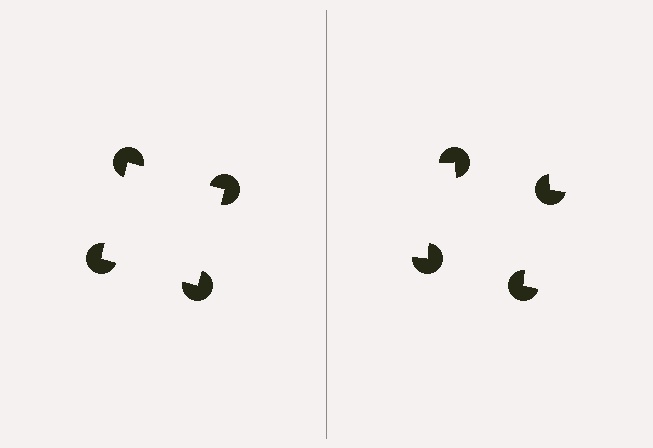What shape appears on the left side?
An illusory square.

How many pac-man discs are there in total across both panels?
8 — 4 on each side.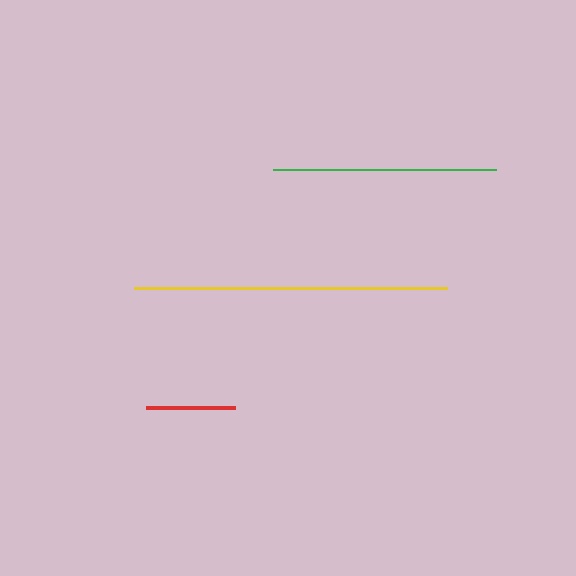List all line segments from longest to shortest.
From longest to shortest: yellow, green, red.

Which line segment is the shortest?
The red line is the shortest at approximately 89 pixels.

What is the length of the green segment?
The green segment is approximately 222 pixels long.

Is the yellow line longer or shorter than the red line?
The yellow line is longer than the red line.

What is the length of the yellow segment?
The yellow segment is approximately 313 pixels long.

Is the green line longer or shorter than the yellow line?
The yellow line is longer than the green line.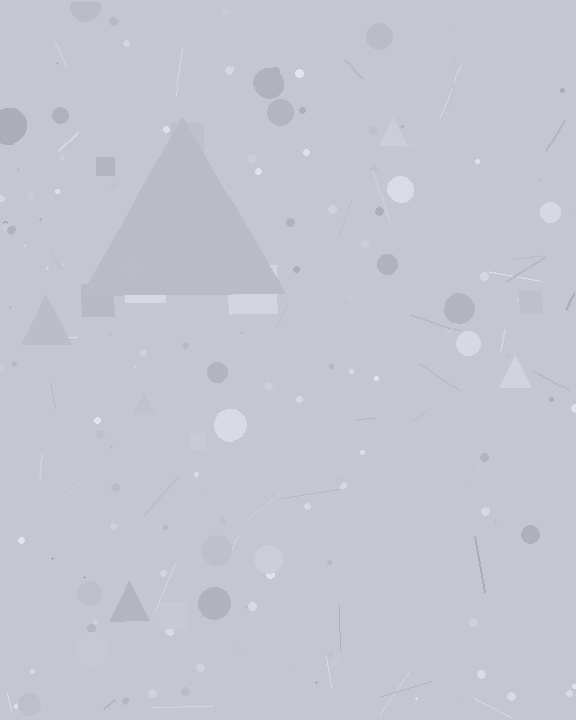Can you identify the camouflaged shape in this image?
The camouflaged shape is a triangle.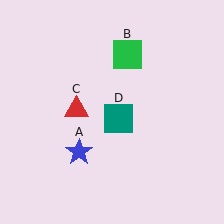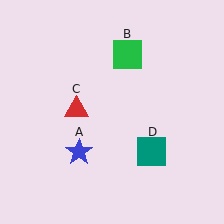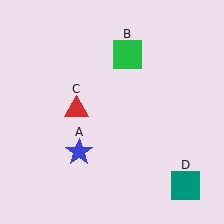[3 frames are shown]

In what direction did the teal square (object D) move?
The teal square (object D) moved down and to the right.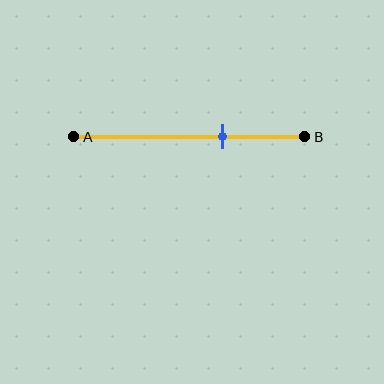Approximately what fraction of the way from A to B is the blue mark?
The blue mark is approximately 65% of the way from A to B.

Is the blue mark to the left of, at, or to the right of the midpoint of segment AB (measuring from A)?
The blue mark is to the right of the midpoint of segment AB.